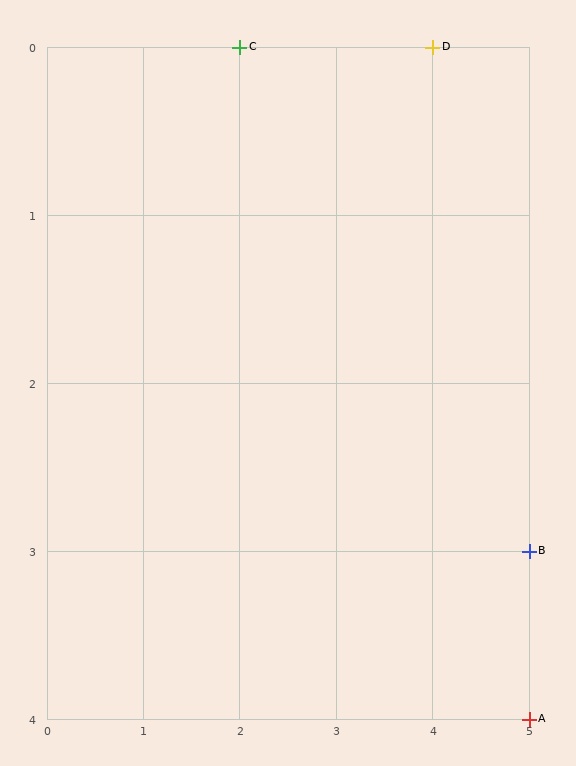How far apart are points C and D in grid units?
Points C and D are 2 columns apart.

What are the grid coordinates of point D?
Point D is at grid coordinates (4, 0).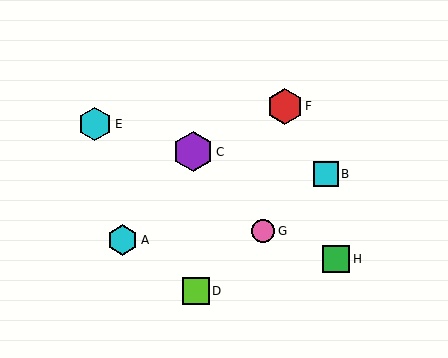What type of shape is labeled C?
Shape C is a purple hexagon.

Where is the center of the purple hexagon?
The center of the purple hexagon is at (193, 152).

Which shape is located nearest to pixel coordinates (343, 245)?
The green square (labeled H) at (336, 259) is nearest to that location.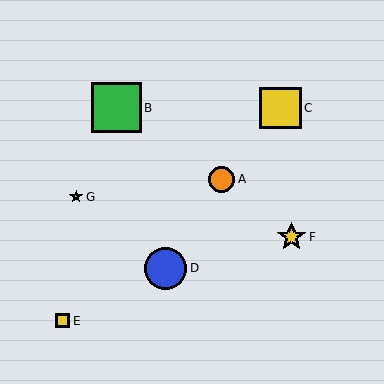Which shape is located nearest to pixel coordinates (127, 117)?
The green square (labeled B) at (116, 108) is nearest to that location.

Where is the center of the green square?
The center of the green square is at (116, 108).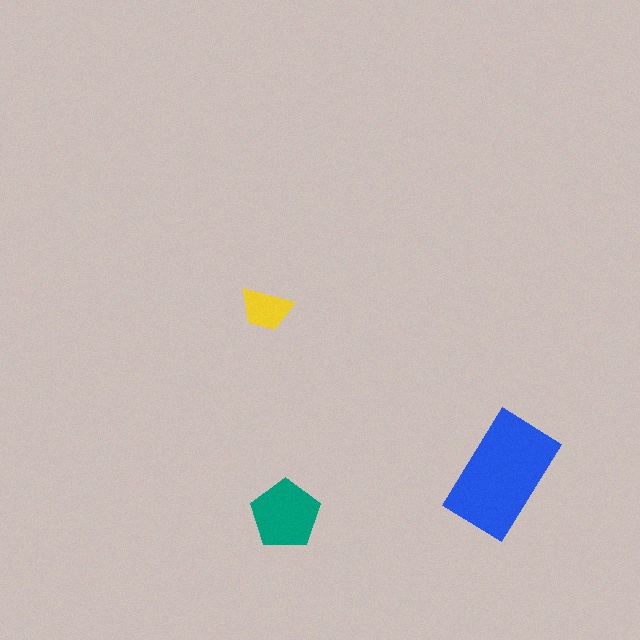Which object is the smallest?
The yellow trapezoid.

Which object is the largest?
The blue rectangle.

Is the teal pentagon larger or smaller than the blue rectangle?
Smaller.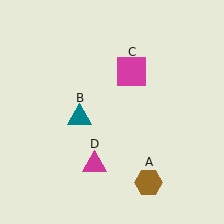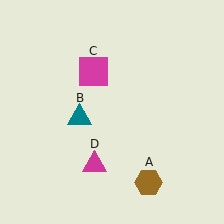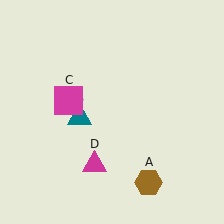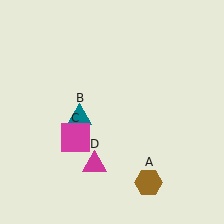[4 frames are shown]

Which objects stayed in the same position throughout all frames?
Brown hexagon (object A) and teal triangle (object B) and magenta triangle (object D) remained stationary.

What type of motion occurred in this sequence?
The magenta square (object C) rotated counterclockwise around the center of the scene.